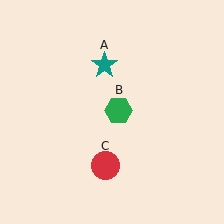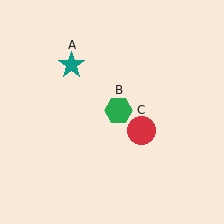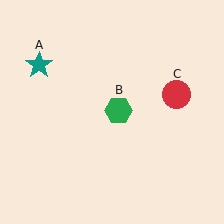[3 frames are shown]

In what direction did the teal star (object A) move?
The teal star (object A) moved left.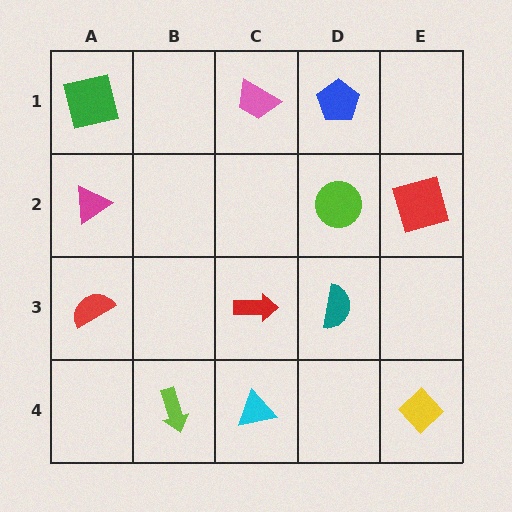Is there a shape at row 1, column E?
No, that cell is empty.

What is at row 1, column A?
A green square.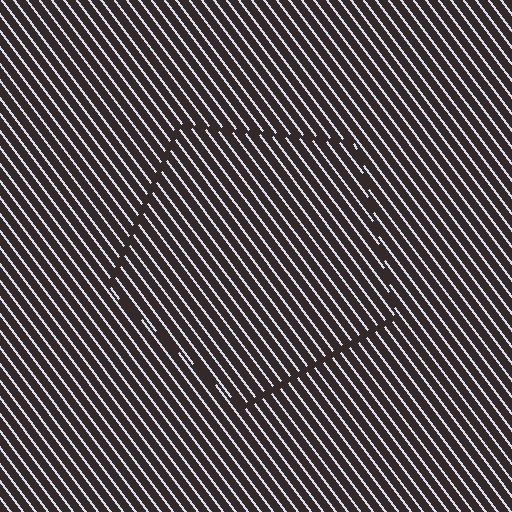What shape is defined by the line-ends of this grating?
An illusory pentagon. The interior of the shape contains the same grating, shifted by half a period — the contour is defined by the phase discontinuity where line-ends from the inner and outer gratings abut.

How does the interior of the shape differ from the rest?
The interior of the shape contains the same grating, shifted by half a period — the contour is defined by the phase discontinuity where line-ends from the inner and outer gratings abut.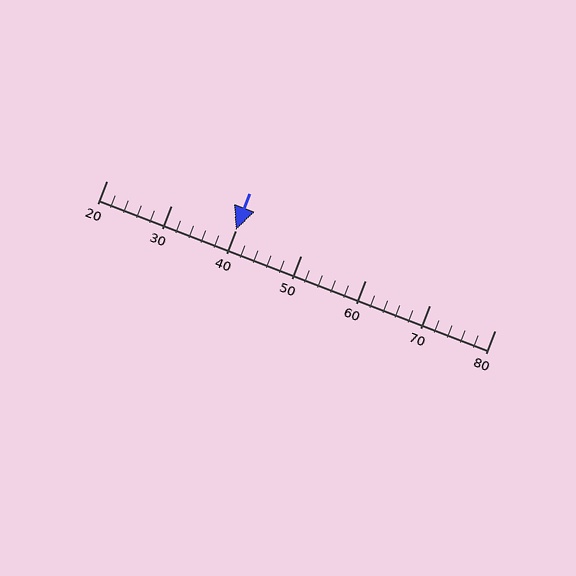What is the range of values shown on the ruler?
The ruler shows values from 20 to 80.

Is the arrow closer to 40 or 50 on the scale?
The arrow is closer to 40.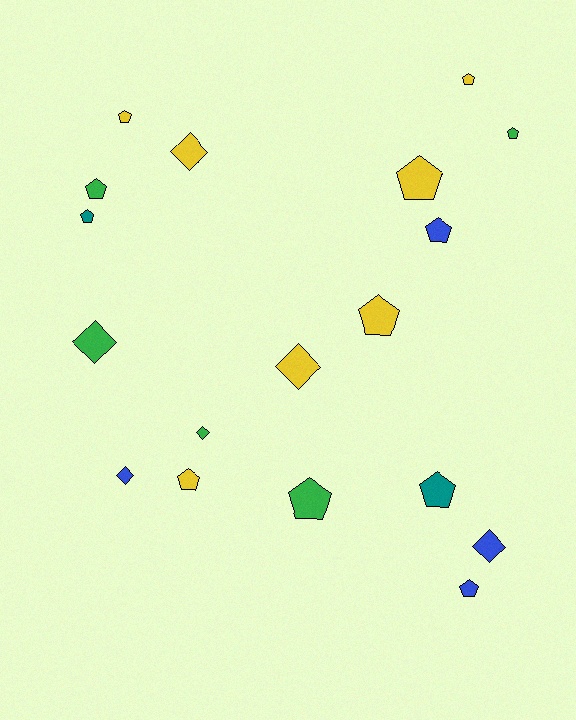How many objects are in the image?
There are 18 objects.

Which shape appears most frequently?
Pentagon, with 12 objects.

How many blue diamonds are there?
There are 2 blue diamonds.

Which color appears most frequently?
Yellow, with 7 objects.